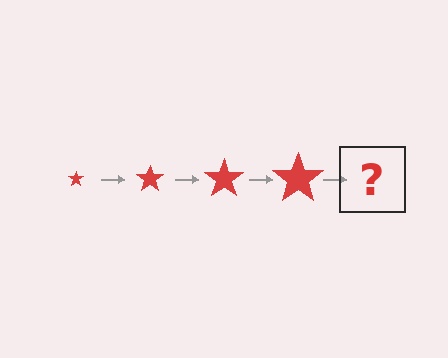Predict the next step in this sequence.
The next step is a red star, larger than the previous one.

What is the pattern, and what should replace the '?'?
The pattern is that the star gets progressively larger each step. The '?' should be a red star, larger than the previous one.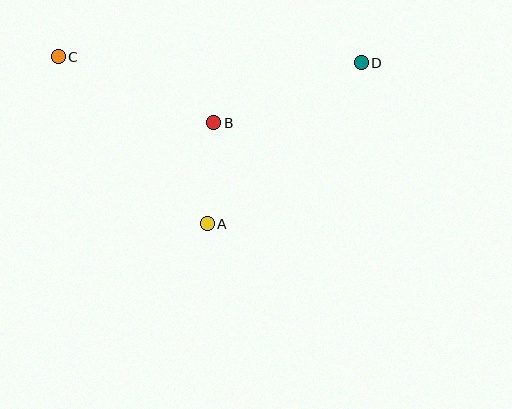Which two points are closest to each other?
Points A and B are closest to each other.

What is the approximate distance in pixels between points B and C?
The distance between B and C is approximately 169 pixels.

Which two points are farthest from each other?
Points C and D are farthest from each other.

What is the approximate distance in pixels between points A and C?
The distance between A and C is approximately 224 pixels.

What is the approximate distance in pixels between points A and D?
The distance between A and D is approximately 223 pixels.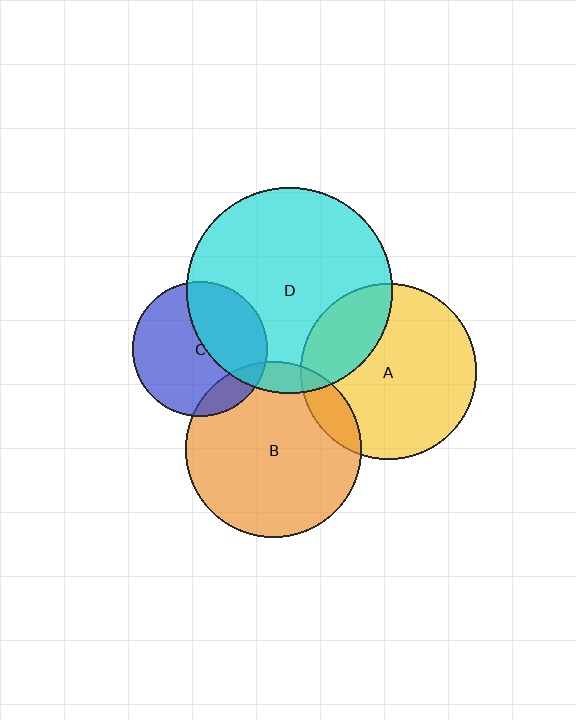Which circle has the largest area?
Circle D (cyan).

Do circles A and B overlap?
Yes.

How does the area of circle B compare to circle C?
Approximately 1.7 times.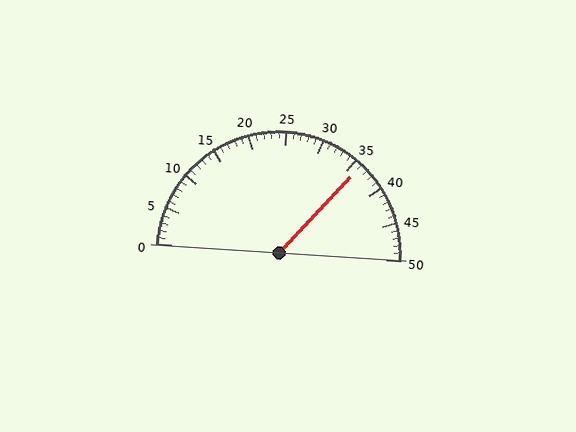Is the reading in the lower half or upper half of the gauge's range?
The reading is in the upper half of the range (0 to 50).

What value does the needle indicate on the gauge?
The needle indicates approximately 36.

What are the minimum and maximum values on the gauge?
The gauge ranges from 0 to 50.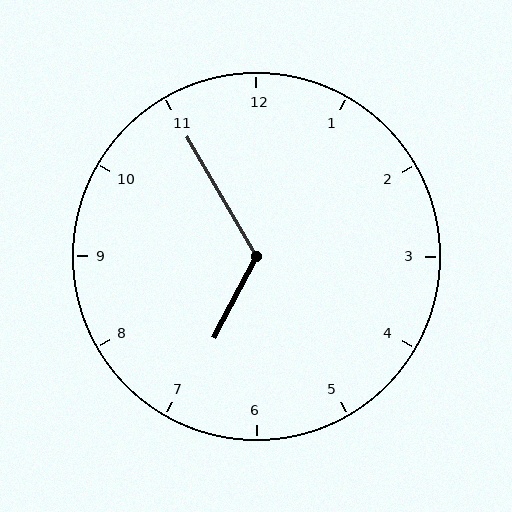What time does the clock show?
6:55.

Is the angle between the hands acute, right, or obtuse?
It is obtuse.